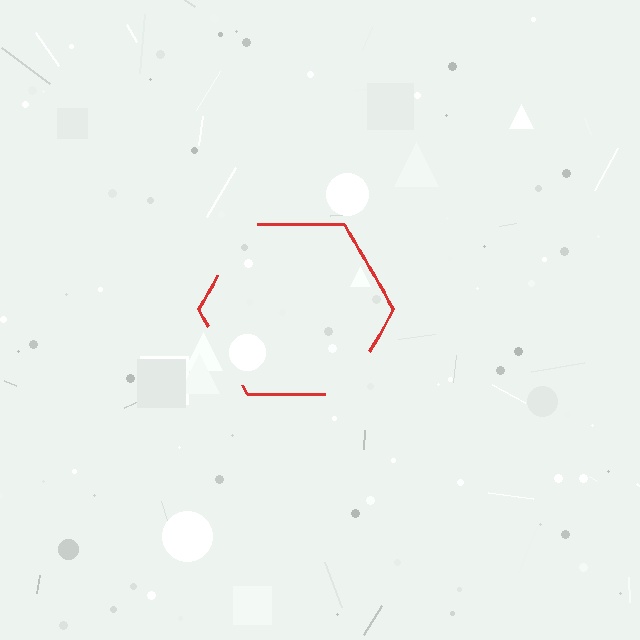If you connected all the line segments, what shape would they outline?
They would outline a hexagon.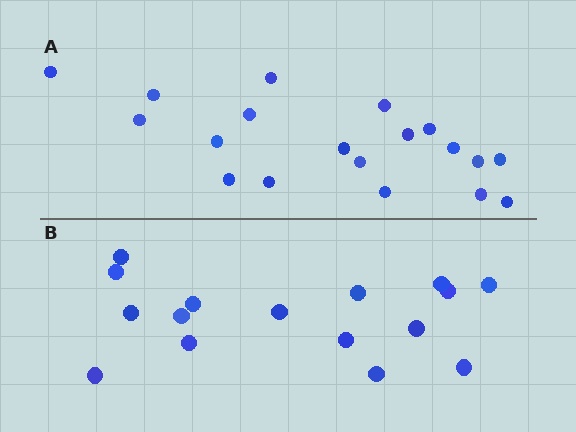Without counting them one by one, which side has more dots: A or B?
Region A (the top region) has more dots.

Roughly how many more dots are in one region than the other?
Region A has just a few more — roughly 2 or 3 more dots than region B.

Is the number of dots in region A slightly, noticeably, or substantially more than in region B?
Region A has only slightly more — the two regions are fairly close. The ratio is roughly 1.2 to 1.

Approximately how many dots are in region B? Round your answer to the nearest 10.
About 20 dots. (The exact count is 16, which rounds to 20.)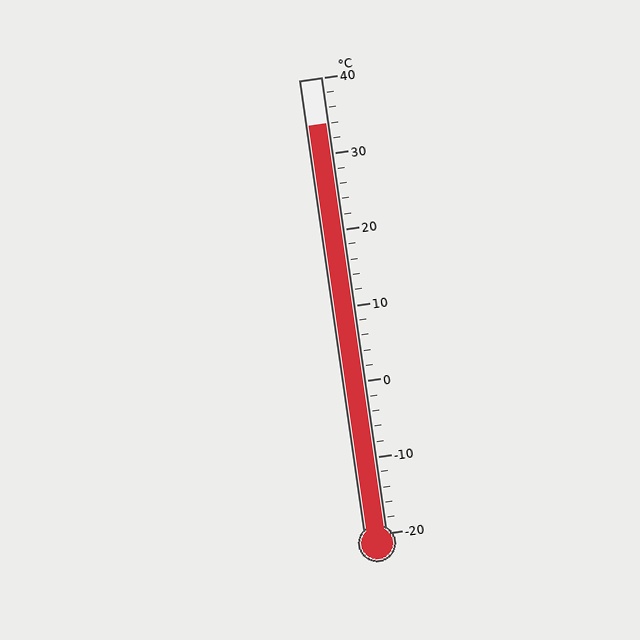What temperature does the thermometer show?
The thermometer shows approximately 34°C.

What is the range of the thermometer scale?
The thermometer scale ranges from -20°C to 40°C.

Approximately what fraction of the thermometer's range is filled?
The thermometer is filled to approximately 90% of its range.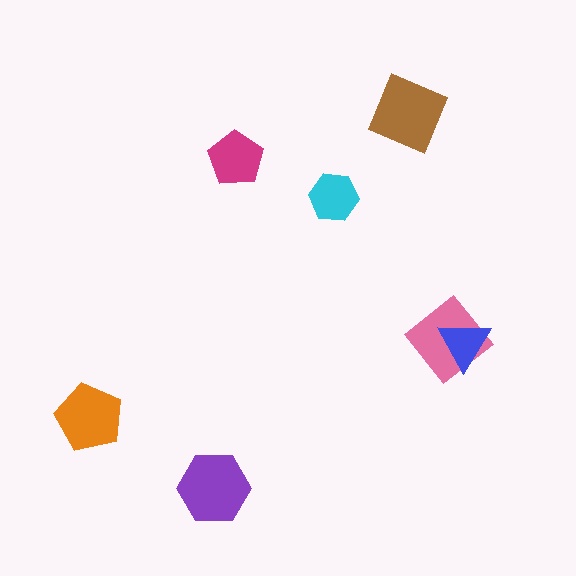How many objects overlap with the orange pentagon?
0 objects overlap with the orange pentagon.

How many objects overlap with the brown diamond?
0 objects overlap with the brown diamond.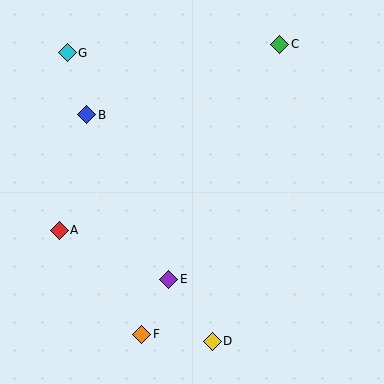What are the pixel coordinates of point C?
Point C is at (280, 44).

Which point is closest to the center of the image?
Point E at (169, 279) is closest to the center.